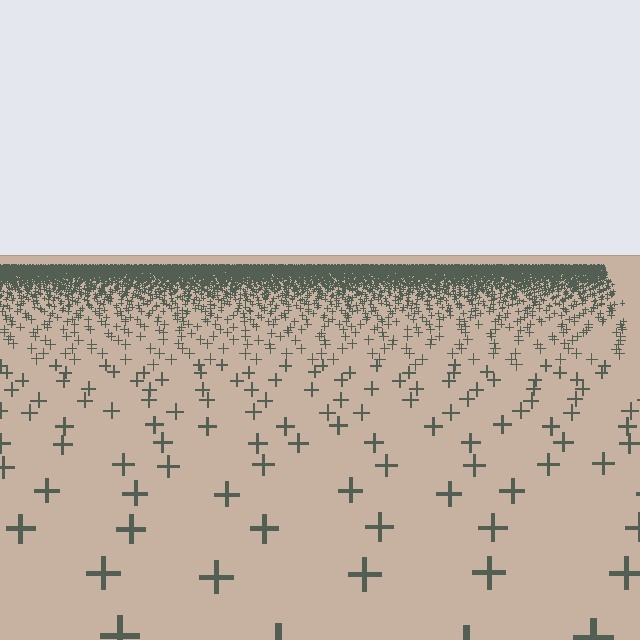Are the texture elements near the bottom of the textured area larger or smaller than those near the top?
Larger. Near the bottom, elements are closer to the viewer and appear at a bigger on-screen size.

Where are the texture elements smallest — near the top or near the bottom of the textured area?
Near the top.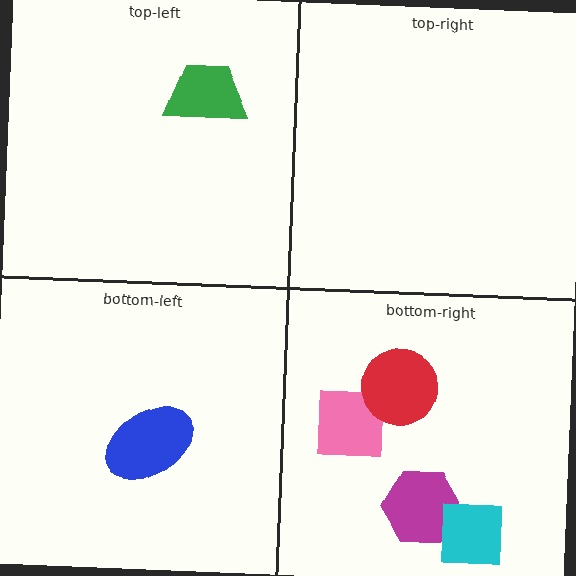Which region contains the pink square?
The bottom-right region.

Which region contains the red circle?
The bottom-right region.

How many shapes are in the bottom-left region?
1.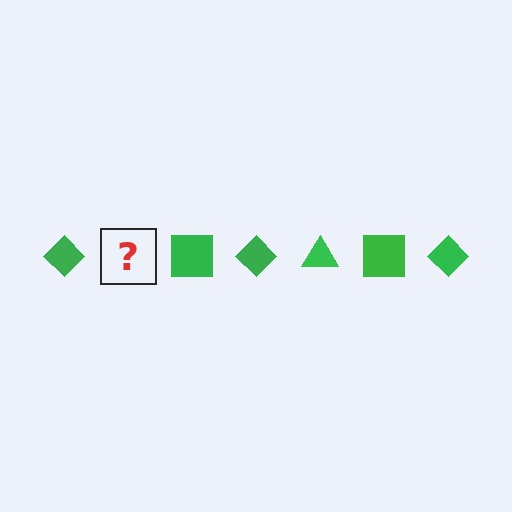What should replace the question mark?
The question mark should be replaced with a green triangle.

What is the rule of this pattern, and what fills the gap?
The rule is that the pattern cycles through diamond, triangle, square shapes in green. The gap should be filled with a green triangle.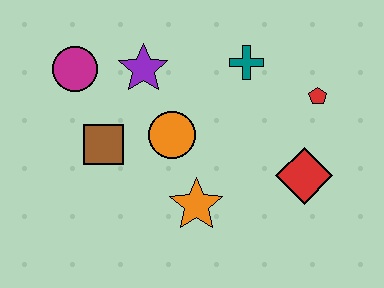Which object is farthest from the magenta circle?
The red diamond is farthest from the magenta circle.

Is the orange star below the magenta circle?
Yes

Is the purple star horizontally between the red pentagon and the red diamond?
No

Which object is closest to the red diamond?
The red pentagon is closest to the red diamond.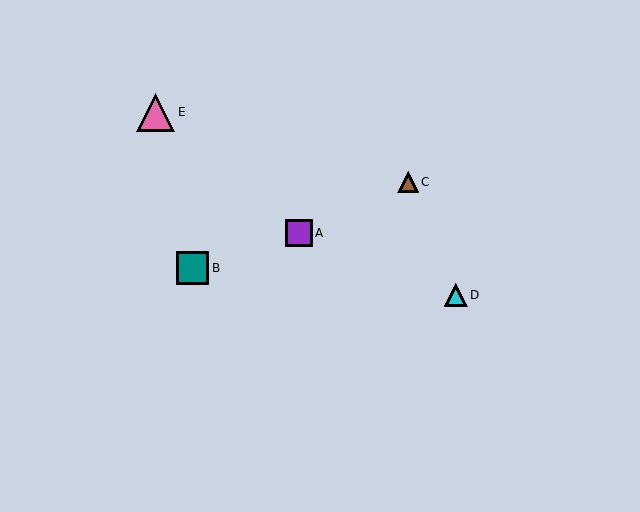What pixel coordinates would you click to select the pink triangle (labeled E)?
Click at (155, 112) to select the pink triangle E.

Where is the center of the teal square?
The center of the teal square is at (192, 268).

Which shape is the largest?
The pink triangle (labeled E) is the largest.